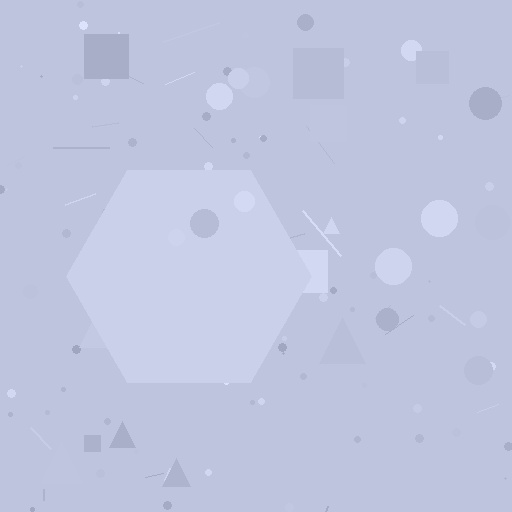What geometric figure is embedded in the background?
A hexagon is embedded in the background.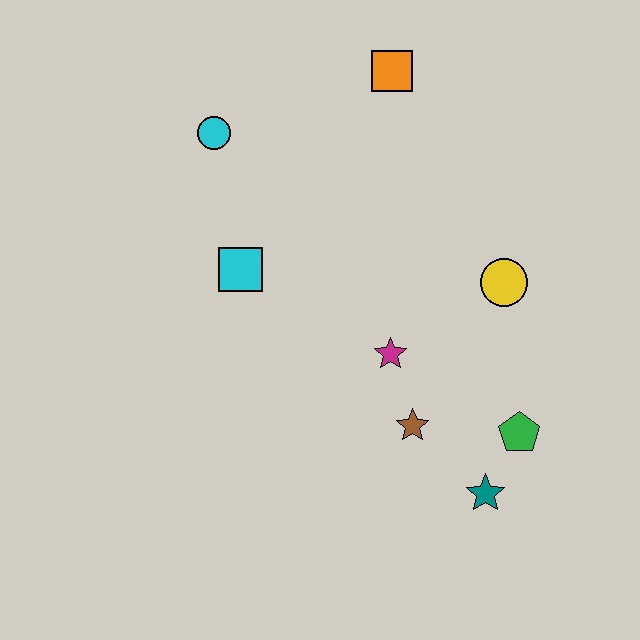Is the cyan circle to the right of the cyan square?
No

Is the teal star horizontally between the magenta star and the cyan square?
No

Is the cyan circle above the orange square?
No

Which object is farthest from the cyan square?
The teal star is farthest from the cyan square.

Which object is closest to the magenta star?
The brown star is closest to the magenta star.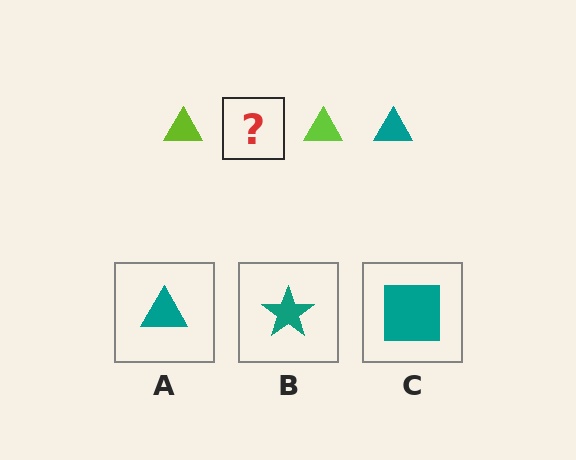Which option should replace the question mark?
Option A.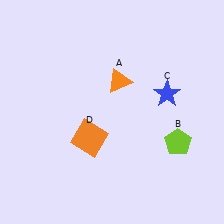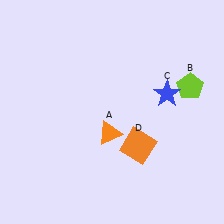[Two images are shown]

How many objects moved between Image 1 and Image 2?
3 objects moved between the two images.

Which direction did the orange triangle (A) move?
The orange triangle (A) moved down.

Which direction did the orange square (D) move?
The orange square (D) moved right.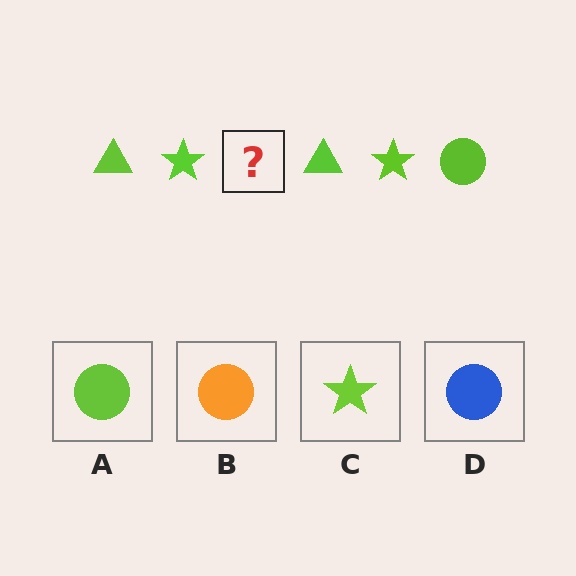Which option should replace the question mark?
Option A.